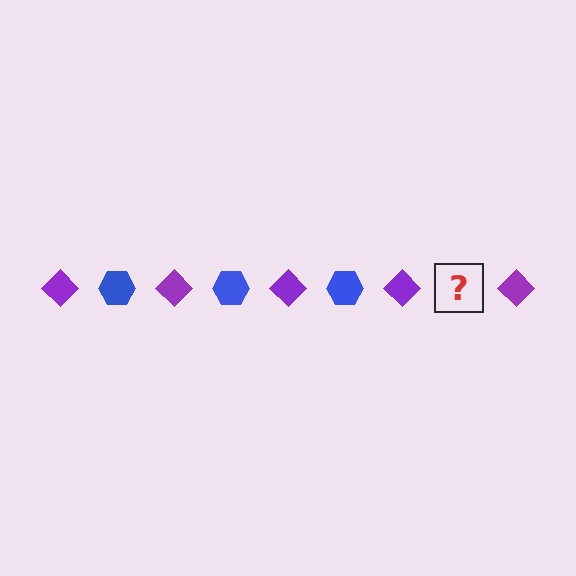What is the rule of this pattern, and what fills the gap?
The rule is that the pattern alternates between purple diamond and blue hexagon. The gap should be filled with a blue hexagon.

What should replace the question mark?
The question mark should be replaced with a blue hexagon.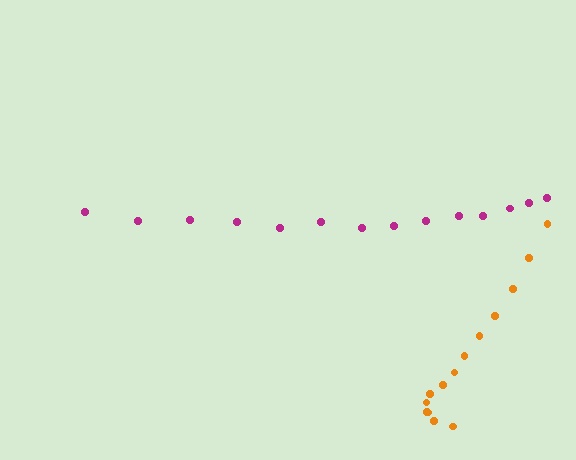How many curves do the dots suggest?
There are 2 distinct paths.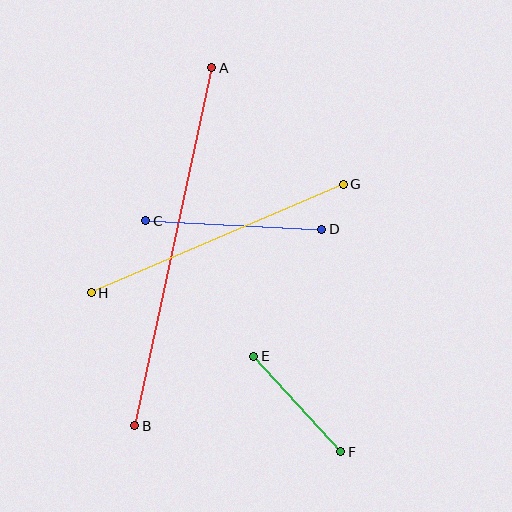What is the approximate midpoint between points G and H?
The midpoint is at approximately (217, 239) pixels.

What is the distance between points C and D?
The distance is approximately 176 pixels.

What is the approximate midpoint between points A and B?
The midpoint is at approximately (173, 247) pixels.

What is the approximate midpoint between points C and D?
The midpoint is at approximately (234, 225) pixels.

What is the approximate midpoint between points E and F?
The midpoint is at approximately (297, 404) pixels.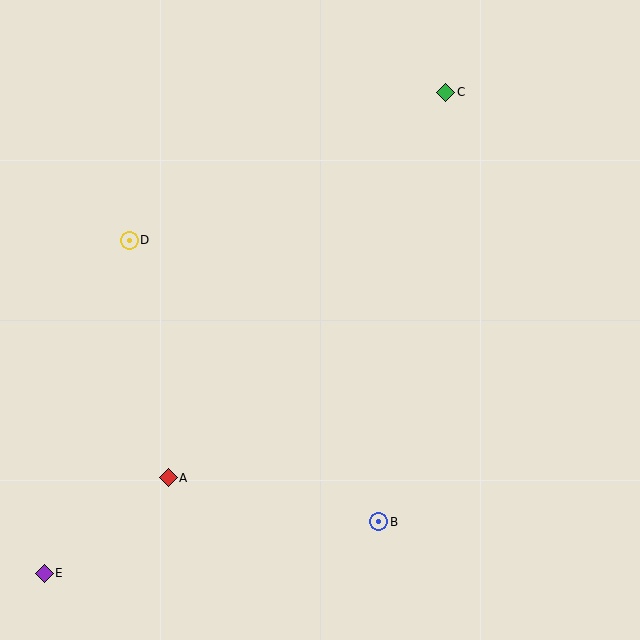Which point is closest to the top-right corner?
Point C is closest to the top-right corner.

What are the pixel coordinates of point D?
Point D is at (129, 240).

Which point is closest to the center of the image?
Point D at (129, 240) is closest to the center.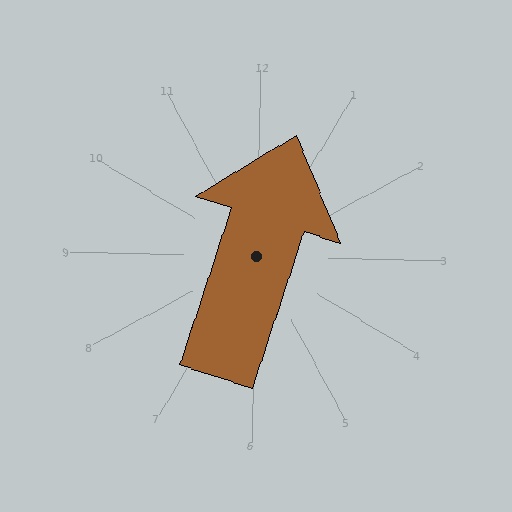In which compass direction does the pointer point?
North.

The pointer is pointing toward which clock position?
Roughly 1 o'clock.